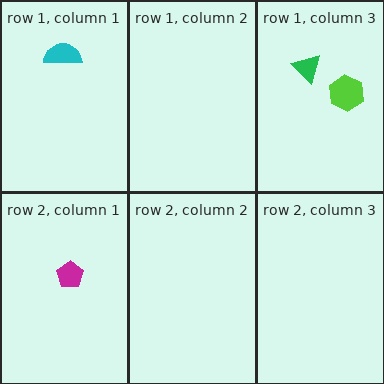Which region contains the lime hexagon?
The row 1, column 3 region.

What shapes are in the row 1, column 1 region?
The cyan semicircle.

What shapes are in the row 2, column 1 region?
The magenta pentagon.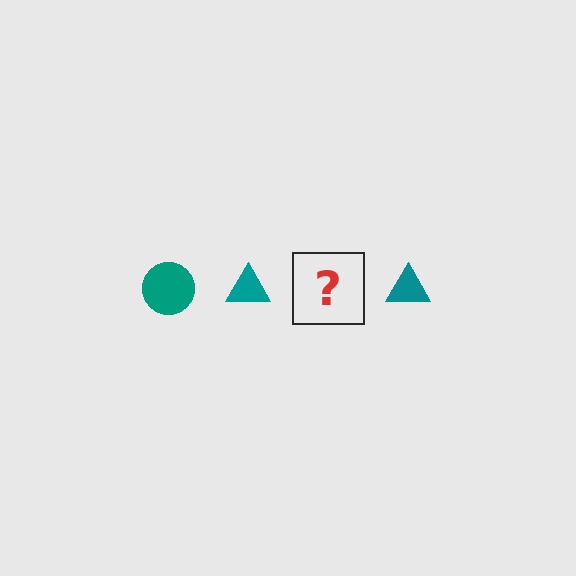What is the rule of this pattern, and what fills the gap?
The rule is that the pattern cycles through circle, triangle shapes in teal. The gap should be filled with a teal circle.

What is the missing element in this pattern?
The missing element is a teal circle.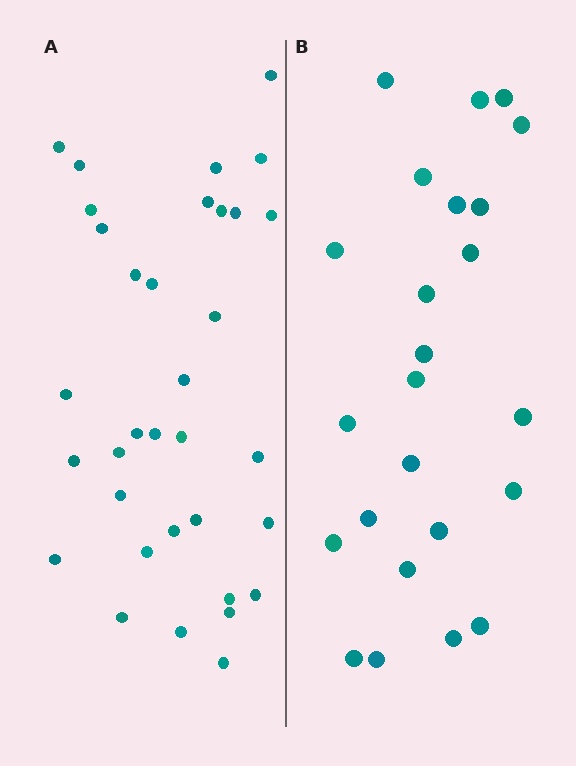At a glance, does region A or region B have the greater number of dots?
Region A (the left region) has more dots.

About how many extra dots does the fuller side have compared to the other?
Region A has roughly 10 or so more dots than region B.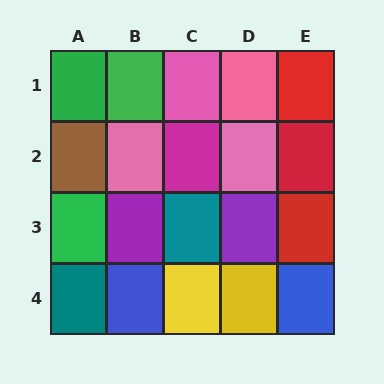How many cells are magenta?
1 cell is magenta.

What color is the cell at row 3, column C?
Teal.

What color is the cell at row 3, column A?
Green.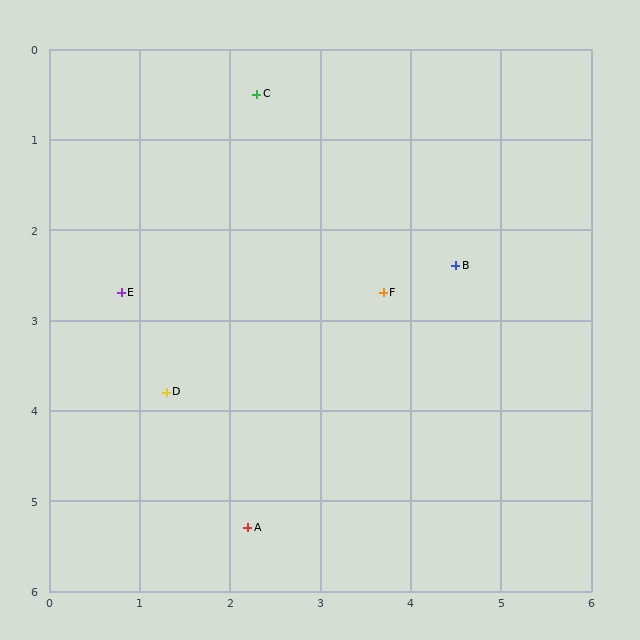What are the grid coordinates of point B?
Point B is at approximately (4.5, 2.4).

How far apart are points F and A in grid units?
Points F and A are about 3.0 grid units apart.